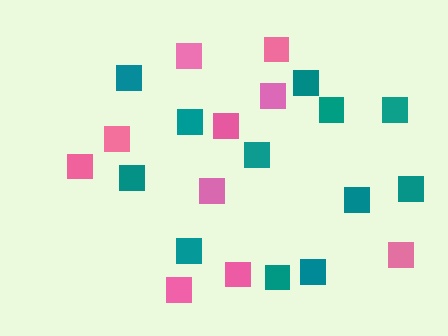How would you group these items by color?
There are 2 groups: one group of pink squares (10) and one group of teal squares (12).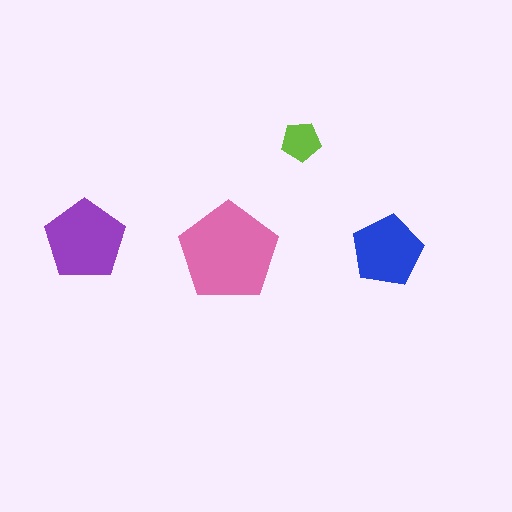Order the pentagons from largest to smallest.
the pink one, the purple one, the blue one, the lime one.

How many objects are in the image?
There are 4 objects in the image.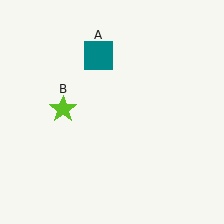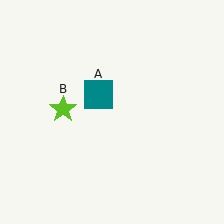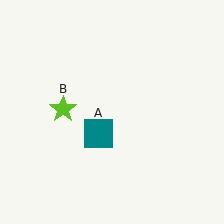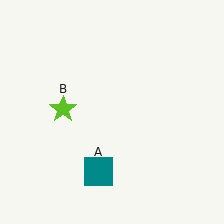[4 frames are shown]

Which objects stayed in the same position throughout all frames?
Lime star (object B) remained stationary.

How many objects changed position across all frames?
1 object changed position: teal square (object A).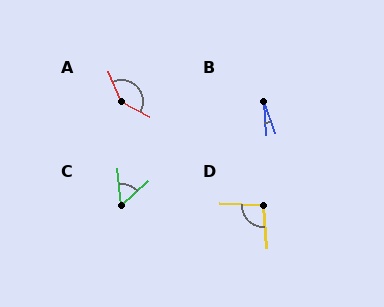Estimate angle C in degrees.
Approximately 54 degrees.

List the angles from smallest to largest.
B (16°), C (54°), D (97°), A (140°).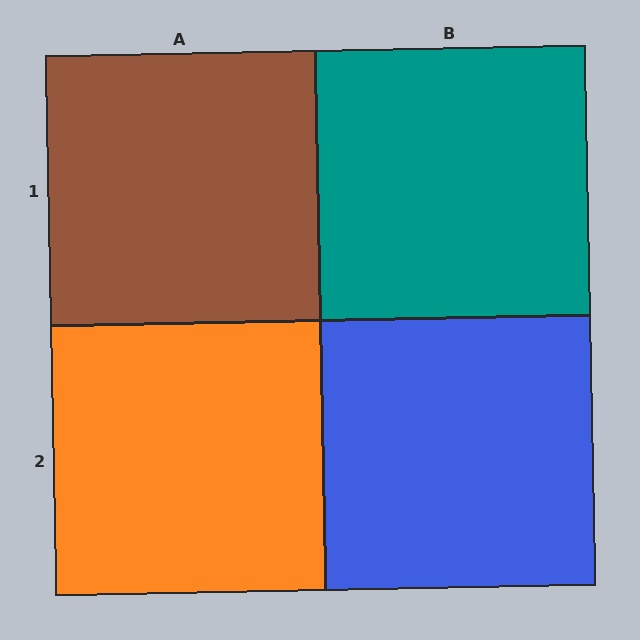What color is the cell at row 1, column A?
Brown.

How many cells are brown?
1 cell is brown.